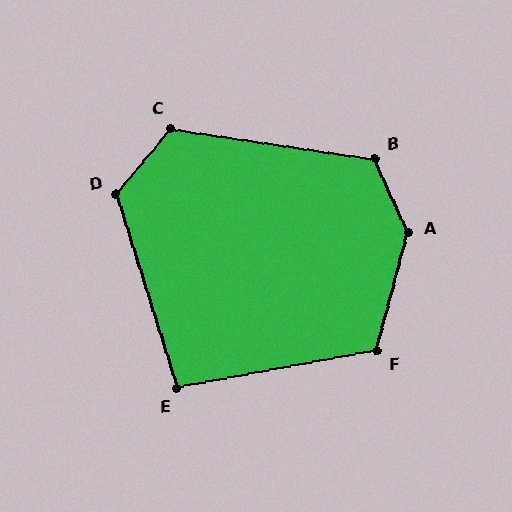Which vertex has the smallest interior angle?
E, at approximately 97 degrees.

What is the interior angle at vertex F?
Approximately 115 degrees (obtuse).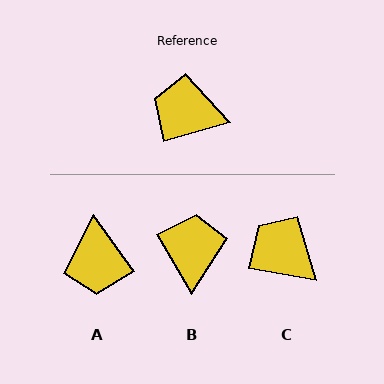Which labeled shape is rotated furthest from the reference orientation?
A, about 110 degrees away.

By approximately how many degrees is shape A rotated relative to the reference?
Approximately 110 degrees counter-clockwise.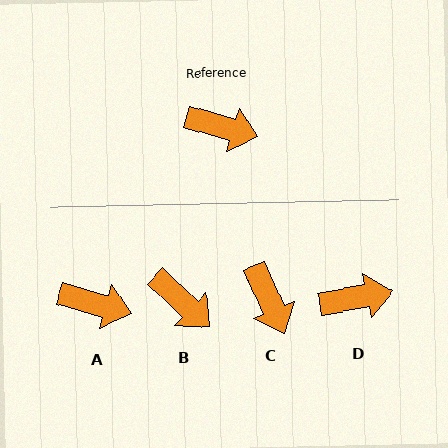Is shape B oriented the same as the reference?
No, it is off by about 27 degrees.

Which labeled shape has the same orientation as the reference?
A.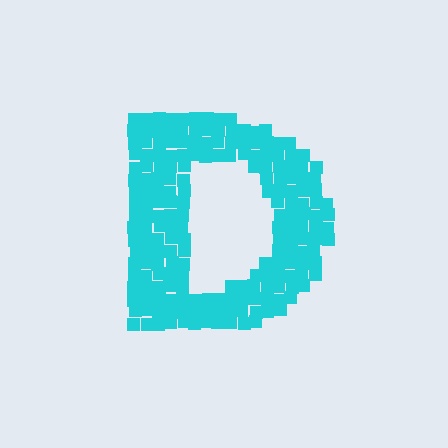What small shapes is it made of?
It is made of small squares.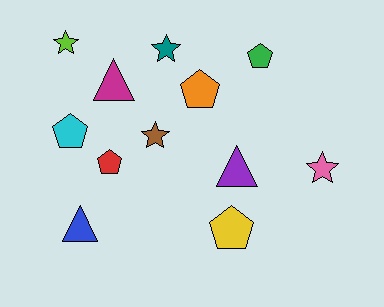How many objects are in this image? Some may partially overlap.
There are 12 objects.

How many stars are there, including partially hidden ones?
There are 4 stars.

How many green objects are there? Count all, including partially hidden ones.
There is 1 green object.